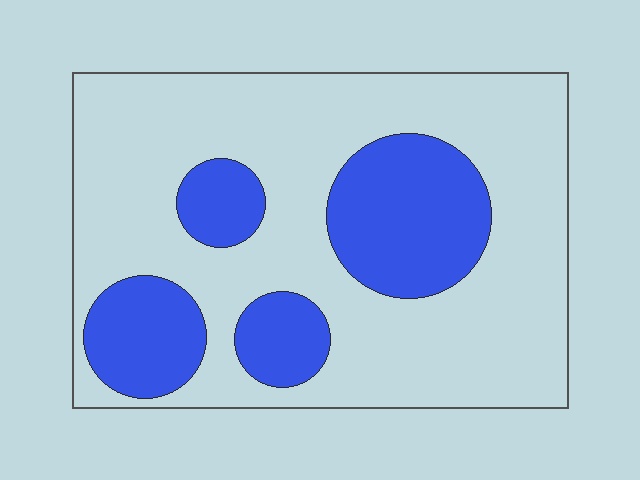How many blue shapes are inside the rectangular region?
4.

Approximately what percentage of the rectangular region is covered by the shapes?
Approximately 30%.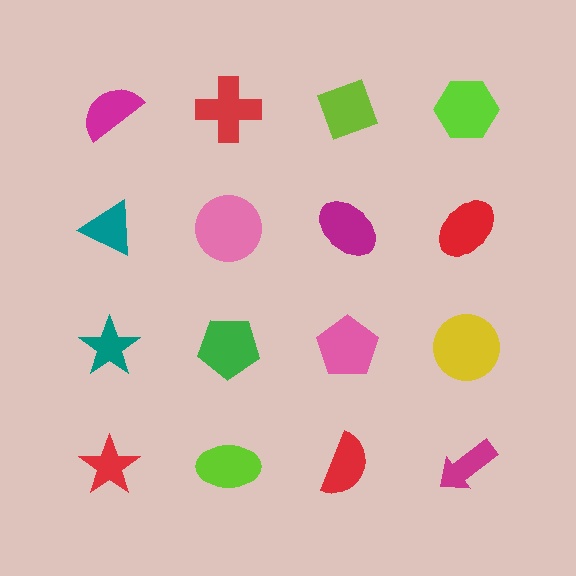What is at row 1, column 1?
A magenta semicircle.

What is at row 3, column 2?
A green pentagon.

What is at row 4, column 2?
A lime ellipse.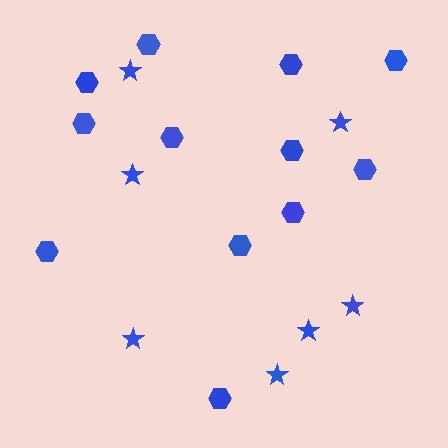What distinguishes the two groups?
There are 2 groups: one group of stars (7) and one group of hexagons (12).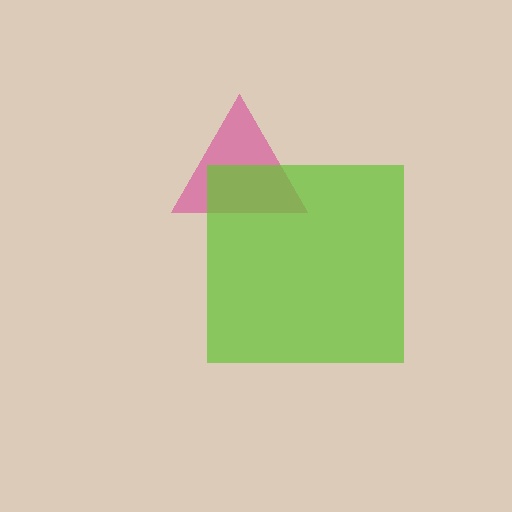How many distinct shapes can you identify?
There are 2 distinct shapes: a magenta triangle, a lime square.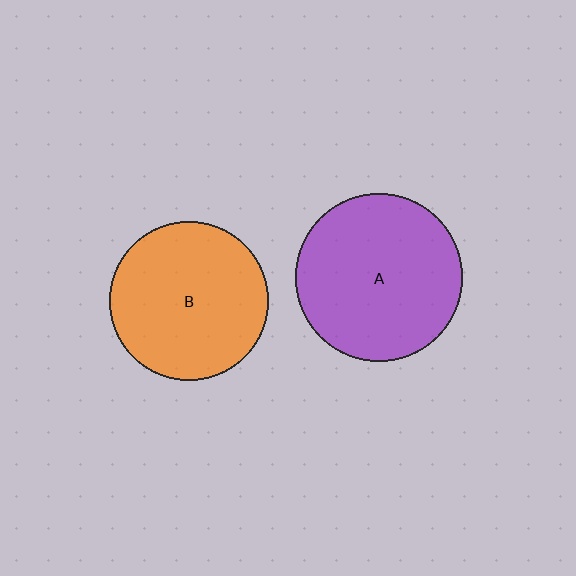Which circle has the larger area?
Circle A (purple).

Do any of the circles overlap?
No, none of the circles overlap.